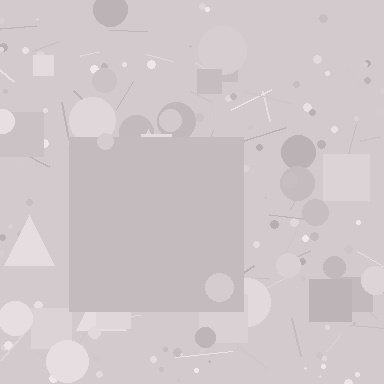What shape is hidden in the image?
A square is hidden in the image.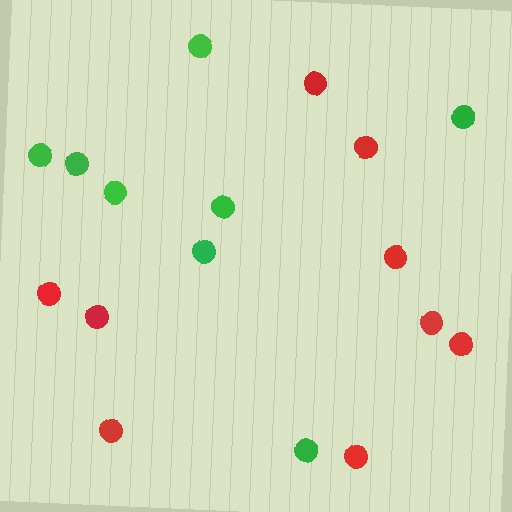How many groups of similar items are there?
There are 2 groups: one group of green circles (8) and one group of red circles (9).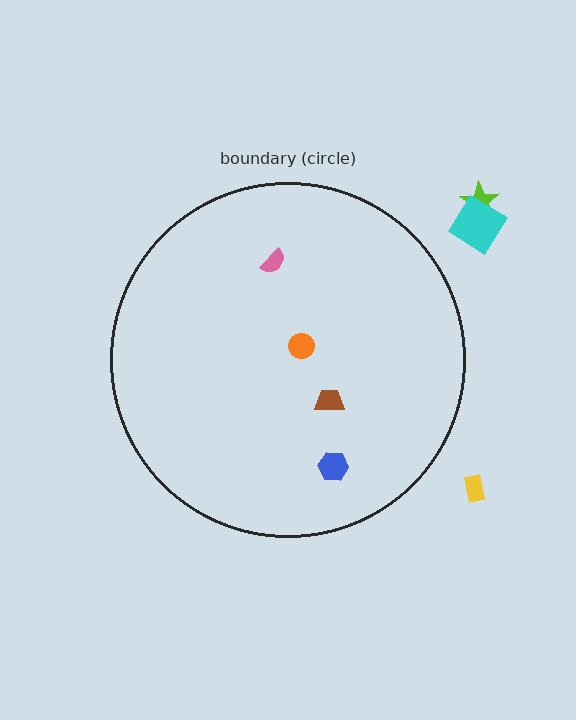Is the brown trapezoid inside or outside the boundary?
Inside.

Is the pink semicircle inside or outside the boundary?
Inside.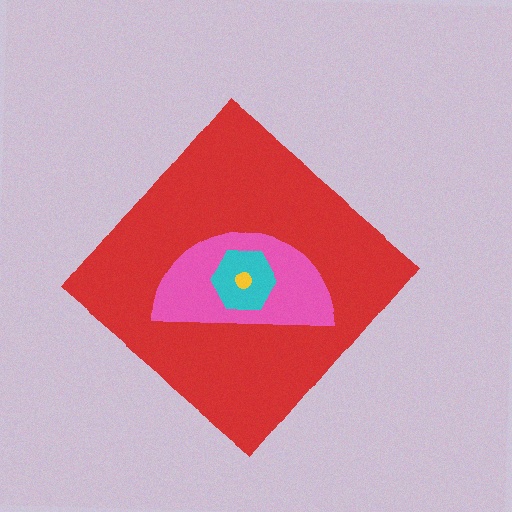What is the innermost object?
The yellow circle.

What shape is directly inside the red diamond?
The pink semicircle.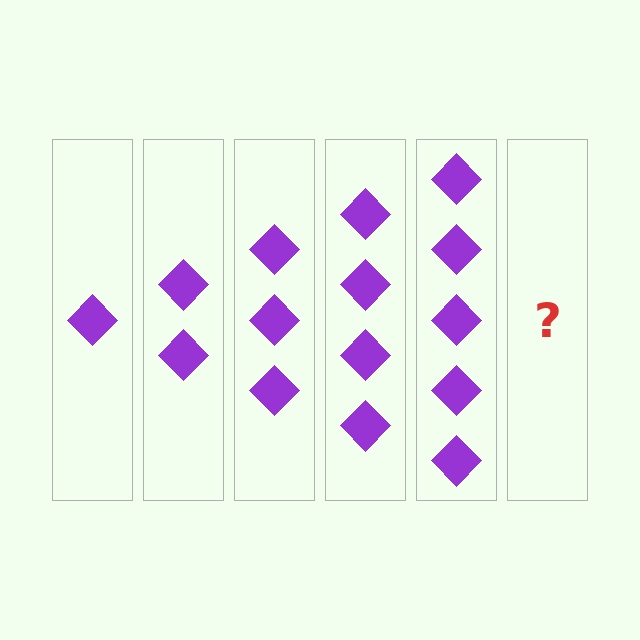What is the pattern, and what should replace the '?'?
The pattern is that each step adds one more diamond. The '?' should be 6 diamonds.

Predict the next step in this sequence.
The next step is 6 diamonds.